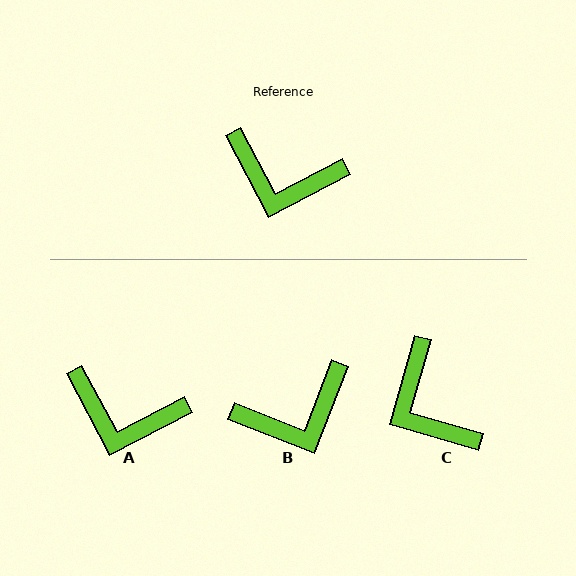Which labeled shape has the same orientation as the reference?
A.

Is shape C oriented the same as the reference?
No, it is off by about 44 degrees.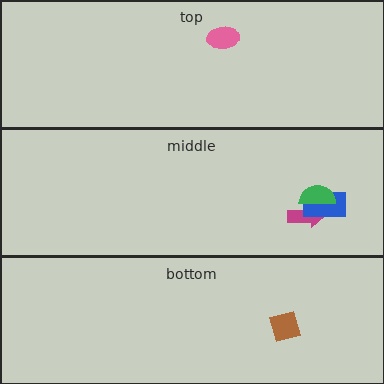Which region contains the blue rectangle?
The middle region.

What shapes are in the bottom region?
The brown diamond.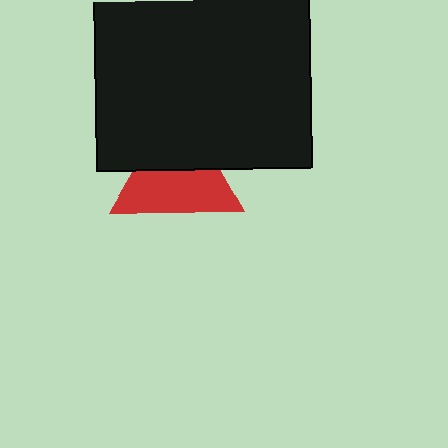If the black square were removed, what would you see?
You would see the complete red triangle.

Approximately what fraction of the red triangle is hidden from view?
Roughly 41% of the red triangle is hidden behind the black square.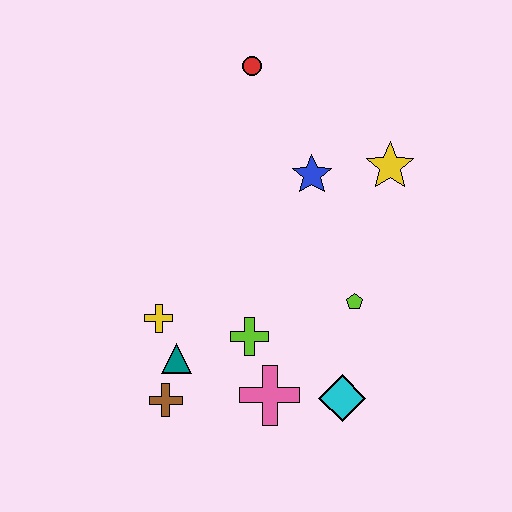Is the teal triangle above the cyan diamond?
Yes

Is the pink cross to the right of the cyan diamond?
No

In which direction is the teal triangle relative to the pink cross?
The teal triangle is to the left of the pink cross.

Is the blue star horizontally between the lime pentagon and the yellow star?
No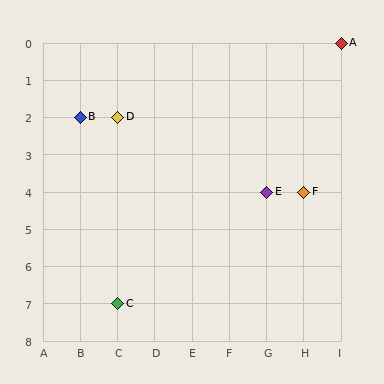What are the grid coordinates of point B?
Point B is at grid coordinates (B, 2).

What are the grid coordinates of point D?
Point D is at grid coordinates (C, 2).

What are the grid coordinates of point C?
Point C is at grid coordinates (C, 7).